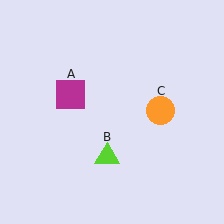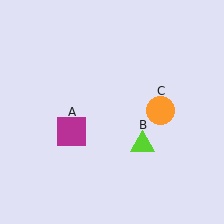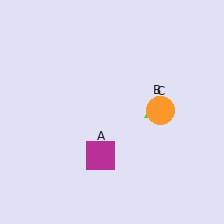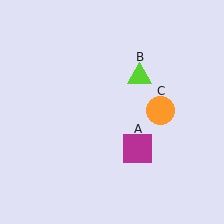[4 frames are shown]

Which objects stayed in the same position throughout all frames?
Orange circle (object C) remained stationary.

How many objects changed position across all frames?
2 objects changed position: magenta square (object A), lime triangle (object B).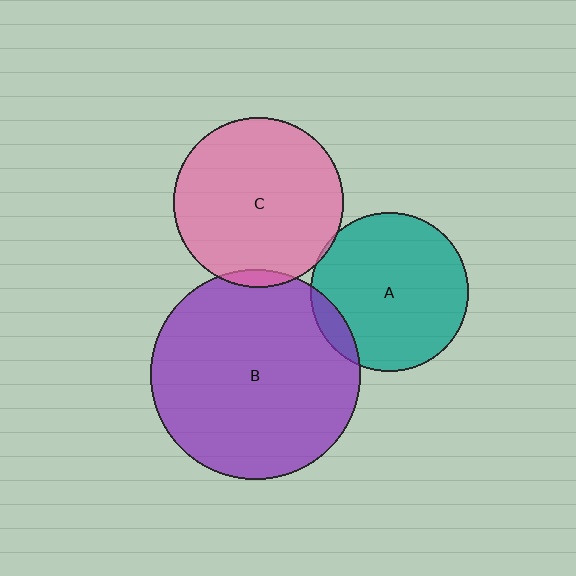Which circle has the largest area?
Circle B (purple).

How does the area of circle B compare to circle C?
Approximately 1.5 times.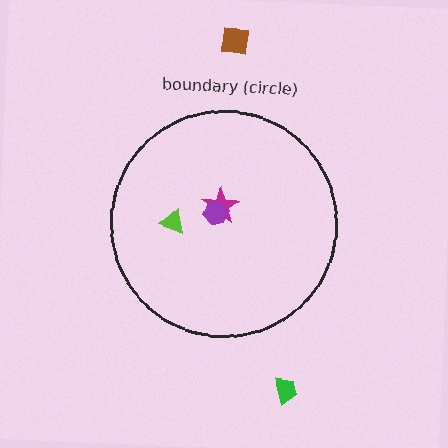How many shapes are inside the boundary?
3 inside, 2 outside.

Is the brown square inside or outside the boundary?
Outside.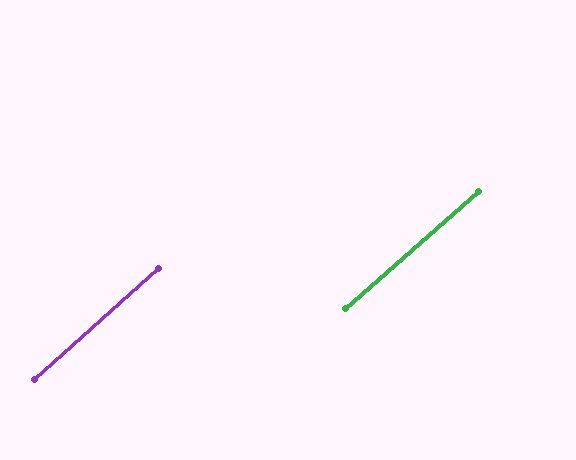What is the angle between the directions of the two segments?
Approximately 1 degree.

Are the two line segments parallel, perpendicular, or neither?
Parallel — their directions differ by only 0.6°.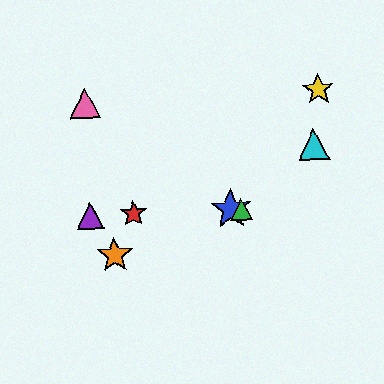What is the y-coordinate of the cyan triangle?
The cyan triangle is at y≈144.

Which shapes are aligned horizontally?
The red star, the blue star, the green triangle, the purple triangle are aligned horizontally.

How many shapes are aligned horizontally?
4 shapes (the red star, the blue star, the green triangle, the purple triangle) are aligned horizontally.